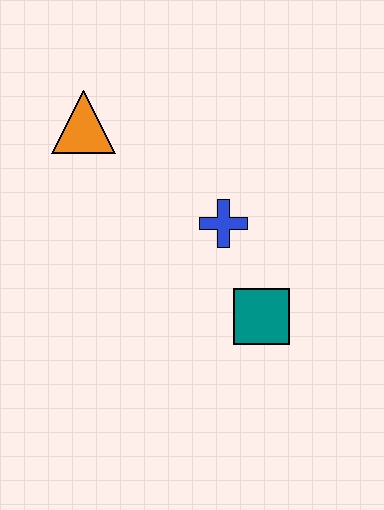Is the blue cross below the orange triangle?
Yes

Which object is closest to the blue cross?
The teal square is closest to the blue cross.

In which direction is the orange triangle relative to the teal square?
The orange triangle is above the teal square.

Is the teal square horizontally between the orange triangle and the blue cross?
No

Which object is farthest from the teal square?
The orange triangle is farthest from the teal square.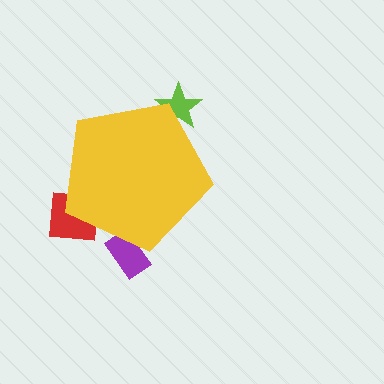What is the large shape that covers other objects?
A yellow pentagon.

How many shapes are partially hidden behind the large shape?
3 shapes are partially hidden.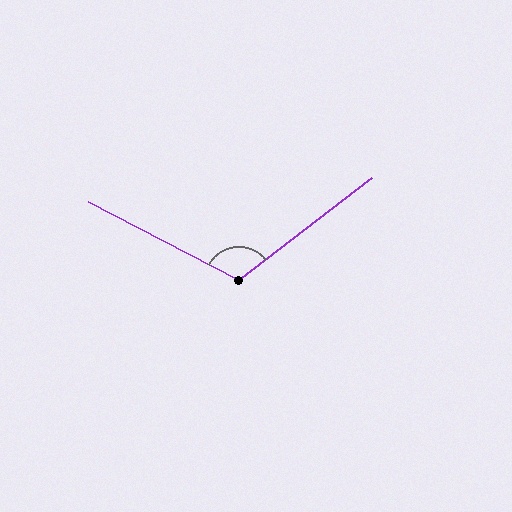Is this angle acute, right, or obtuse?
It is obtuse.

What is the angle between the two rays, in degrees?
Approximately 115 degrees.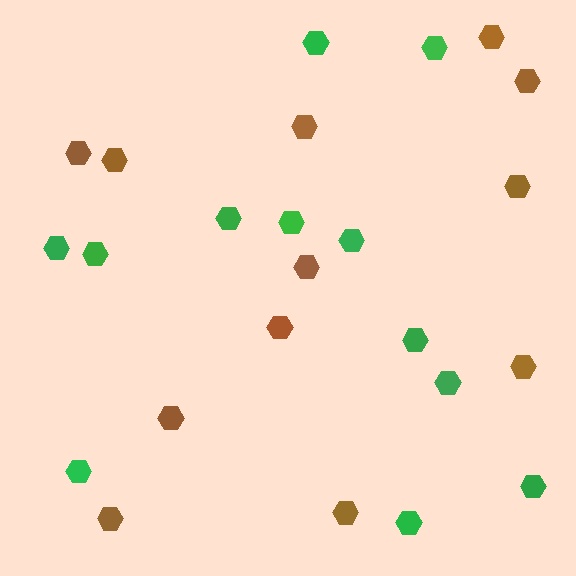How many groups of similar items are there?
There are 2 groups: one group of brown hexagons (12) and one group of green hexagons (12).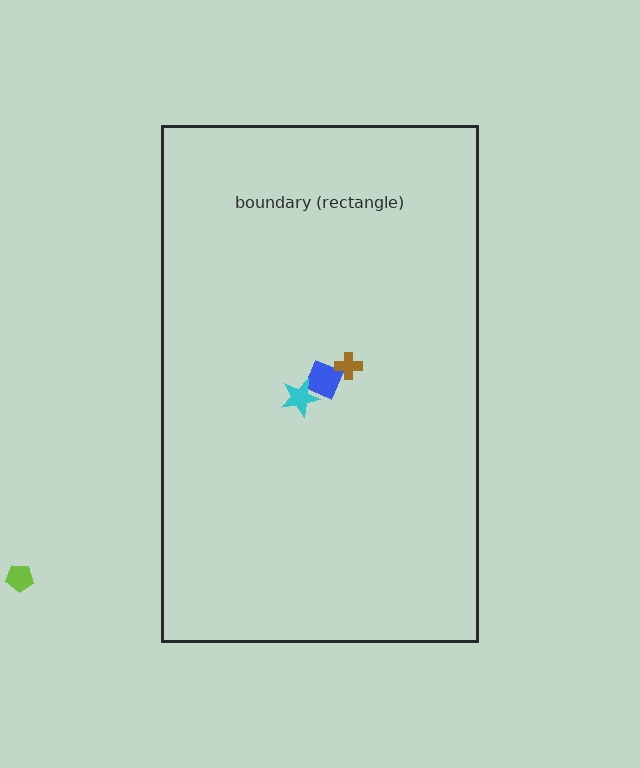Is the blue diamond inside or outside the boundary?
Inside.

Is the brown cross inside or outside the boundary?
Inside.